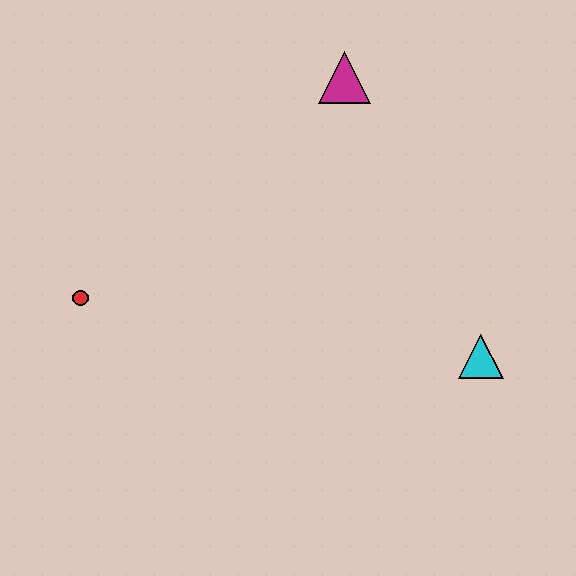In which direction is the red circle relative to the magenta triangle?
The red circle is to the left of the magenta triangle.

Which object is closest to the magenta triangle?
The cyan triangle is closest to the magenta triangle.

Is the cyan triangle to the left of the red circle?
No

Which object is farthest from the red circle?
The cyan triangle is farthest from the red circle.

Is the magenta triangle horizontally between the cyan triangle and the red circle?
Yes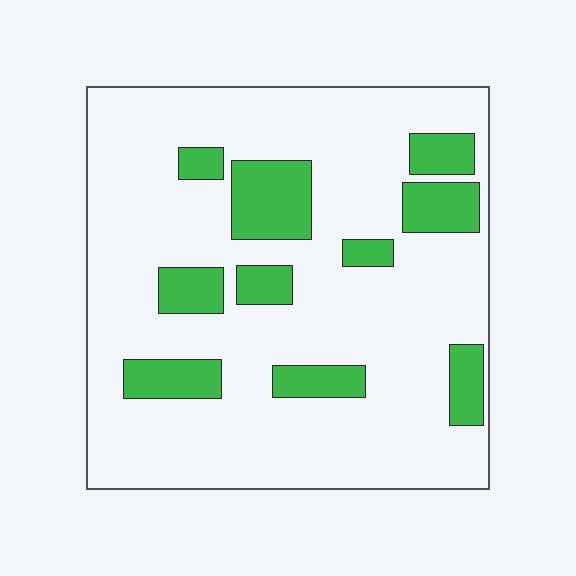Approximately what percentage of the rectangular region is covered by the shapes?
Approximately 20%.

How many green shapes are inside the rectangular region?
10.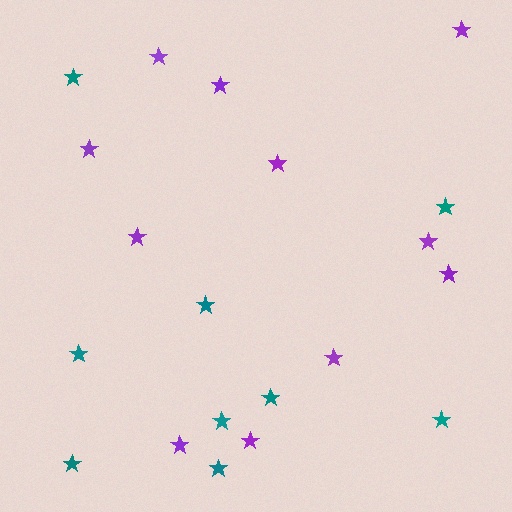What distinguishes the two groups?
There are 2 groups: one group of purple stars (11) and one group of teal stars (9).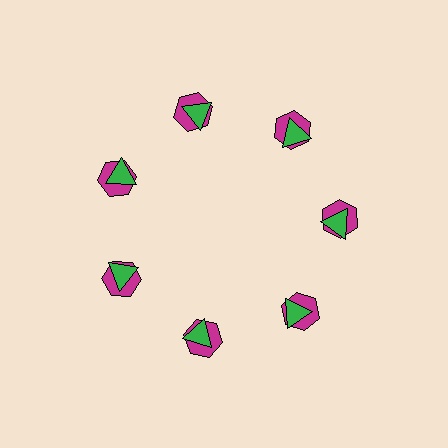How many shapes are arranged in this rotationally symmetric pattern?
There are 14 shapes, arranged in 7 groups of 2.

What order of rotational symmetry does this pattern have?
This pattern has 7-fold rotational symmetry.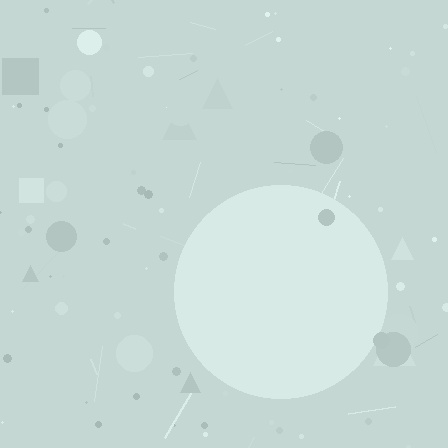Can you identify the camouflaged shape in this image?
The camouflaged shape is a circle.